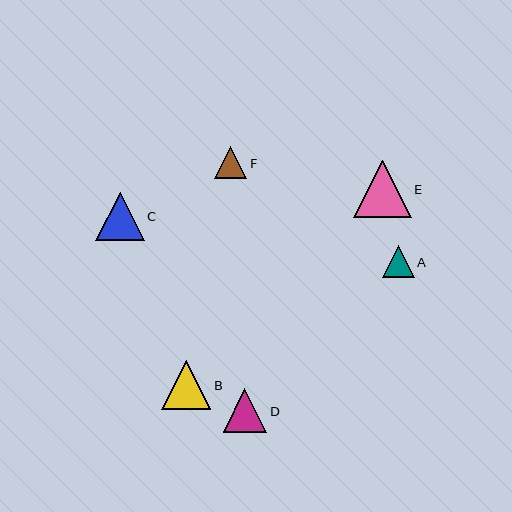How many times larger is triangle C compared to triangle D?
Triangle C is approximately 1.1 times the size of triangle D.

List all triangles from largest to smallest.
From largest to smallest: E, B, C, D, F, A.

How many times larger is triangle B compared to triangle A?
Triangle B is approximately 1.5 times the size of triangle A.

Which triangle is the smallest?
Triangle A is the smallest with a size of approximately 32 pixels.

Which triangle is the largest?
Triangle E is the largest with a size of approximately 57 pixels.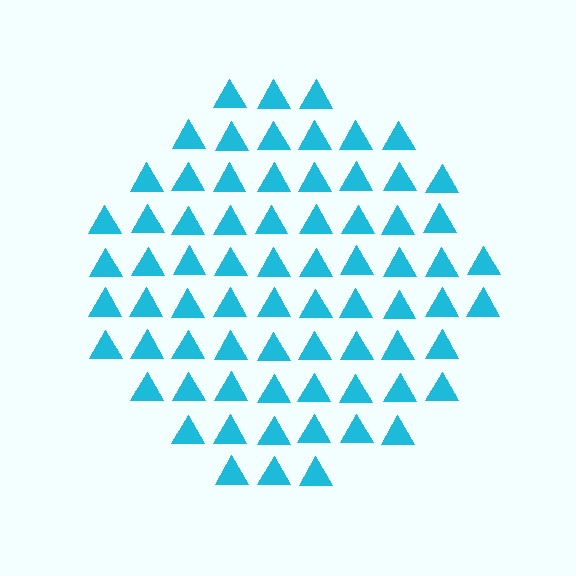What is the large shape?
The large shape is a circle.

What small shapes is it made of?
It is made of small triangles.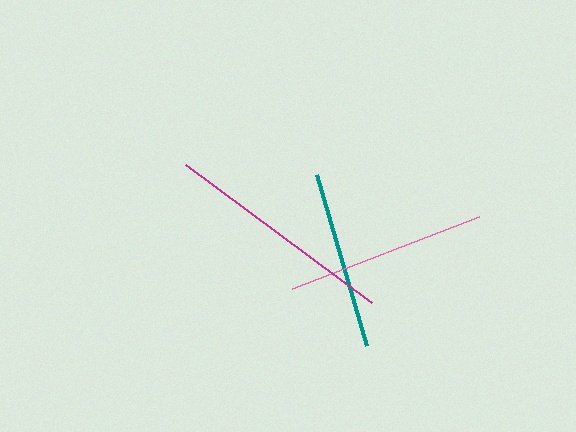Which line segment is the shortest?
The teal line is the shortest at approximately 178 pixels.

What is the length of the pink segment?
The pink segment is approximately 200 pixels long.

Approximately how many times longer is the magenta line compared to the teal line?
The magenta line is approximately 1.3 times the length of the teal line.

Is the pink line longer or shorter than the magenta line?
The magenta line is longer than the pink line.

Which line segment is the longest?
The magenta line is the longest at approximately 231 pixels.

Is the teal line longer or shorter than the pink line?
The pink line is longer than the teal line.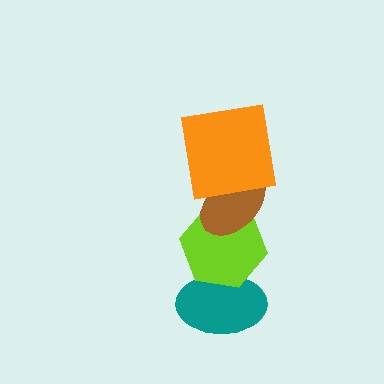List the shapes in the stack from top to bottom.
From top to bottom: the orange square, the brown ellipse, the lime hexagon, the teal ellipse.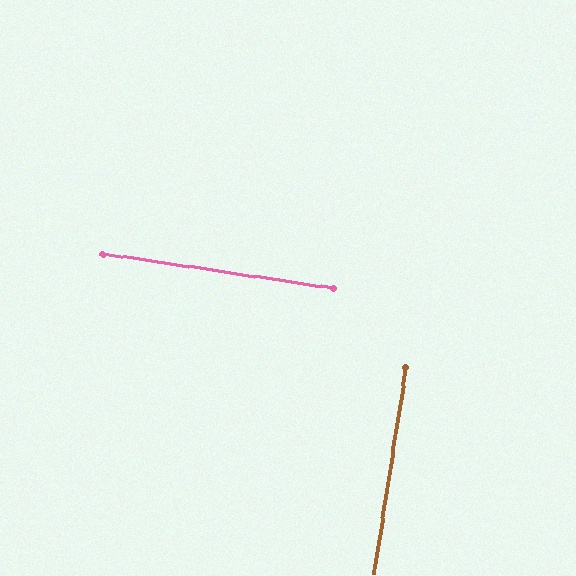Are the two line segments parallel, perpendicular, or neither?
Perpendicular — they meet at approximately 90°.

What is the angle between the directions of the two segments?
Approximately 90 degrees.